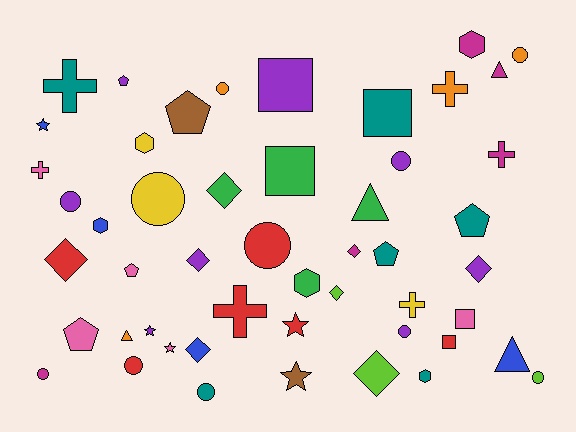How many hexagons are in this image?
There are 5 hexagons.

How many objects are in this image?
There are 50 objects.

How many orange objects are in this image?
There are 4 orange objects.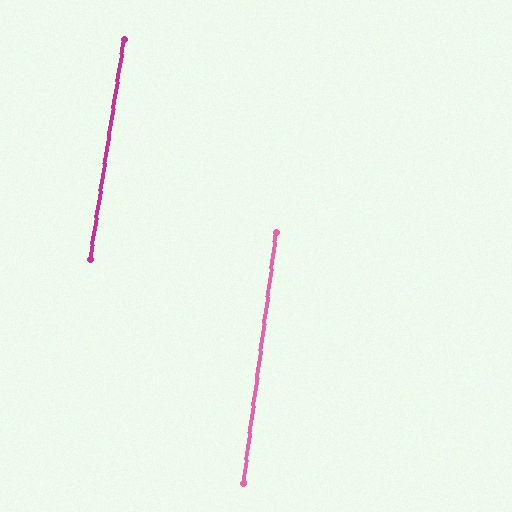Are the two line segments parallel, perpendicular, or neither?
Parallel — their directions differ by only 1.3°.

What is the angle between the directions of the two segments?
Approximately 1 degree.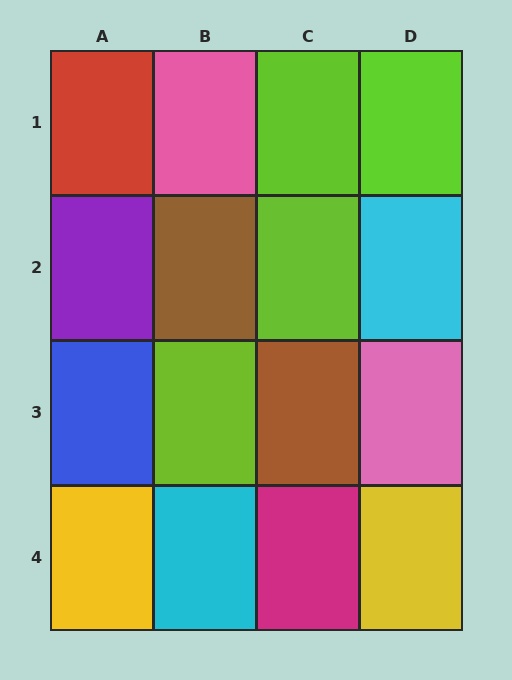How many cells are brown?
2 cells are brown.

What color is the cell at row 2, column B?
Brown.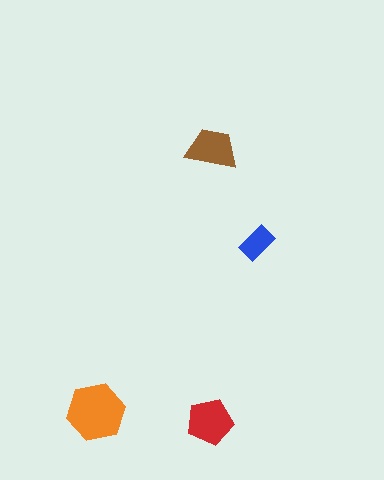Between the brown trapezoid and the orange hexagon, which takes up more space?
The orange hexagon.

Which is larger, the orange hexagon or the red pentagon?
The orange hexagon.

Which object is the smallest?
The blue rectangle.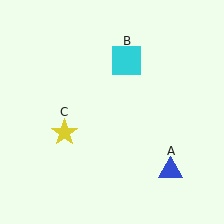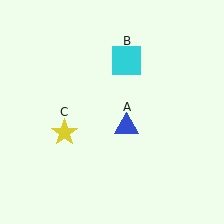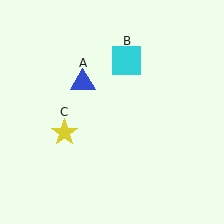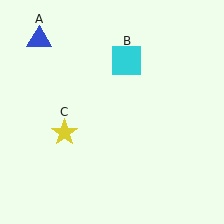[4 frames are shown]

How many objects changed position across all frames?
1 object changed position: blue triangle (object A).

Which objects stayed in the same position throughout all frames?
Cyan square (object B) and yellow star (object C) remained stationary.